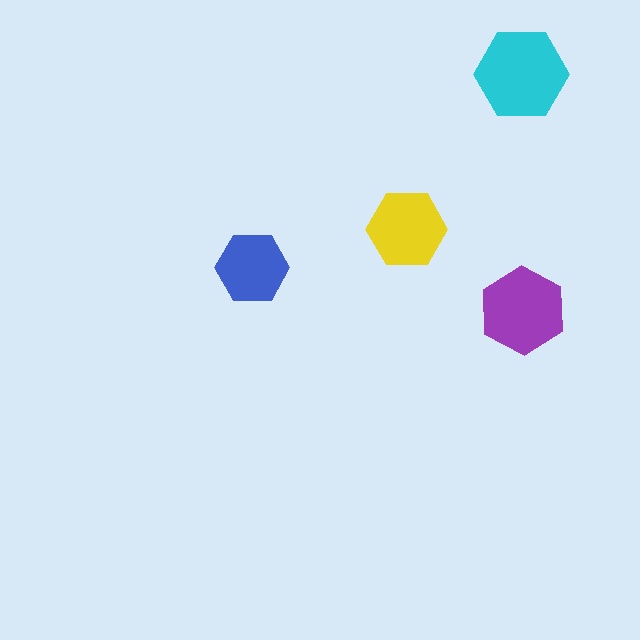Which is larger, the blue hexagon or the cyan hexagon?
The cyan one.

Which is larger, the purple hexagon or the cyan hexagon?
The cyan one.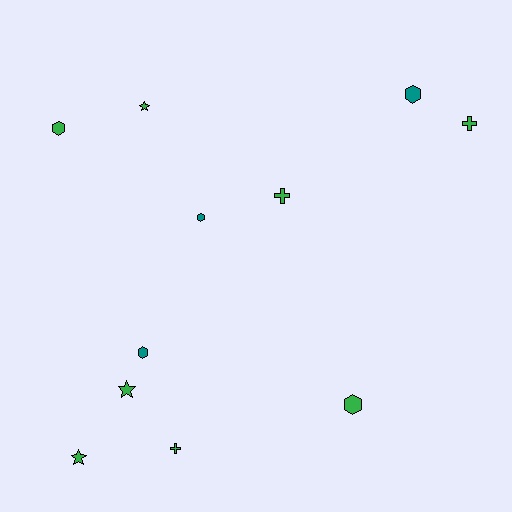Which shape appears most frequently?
Hexagon, with 5 objects.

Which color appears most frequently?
Green, with 8 objects.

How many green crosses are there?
There are 3 green crosses.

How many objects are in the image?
There are 11 objects.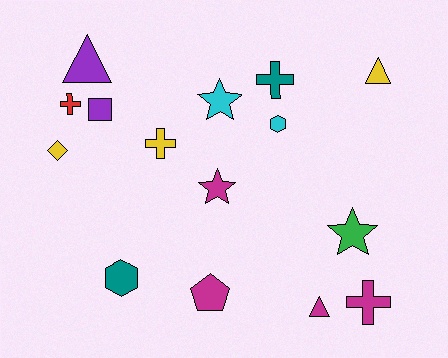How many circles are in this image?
There are no circles.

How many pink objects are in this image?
There are no pink objects.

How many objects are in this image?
There are 15 objects.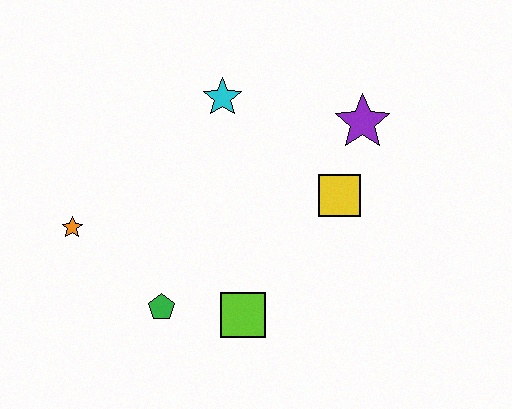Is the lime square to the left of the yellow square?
Yes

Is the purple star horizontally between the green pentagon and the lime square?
No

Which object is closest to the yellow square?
The purple star is closest to the yellow square.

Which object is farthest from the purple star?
The orange star is farthest from the purple star.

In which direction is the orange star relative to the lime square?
The orange star is to the left of the lime square.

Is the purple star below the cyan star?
Yes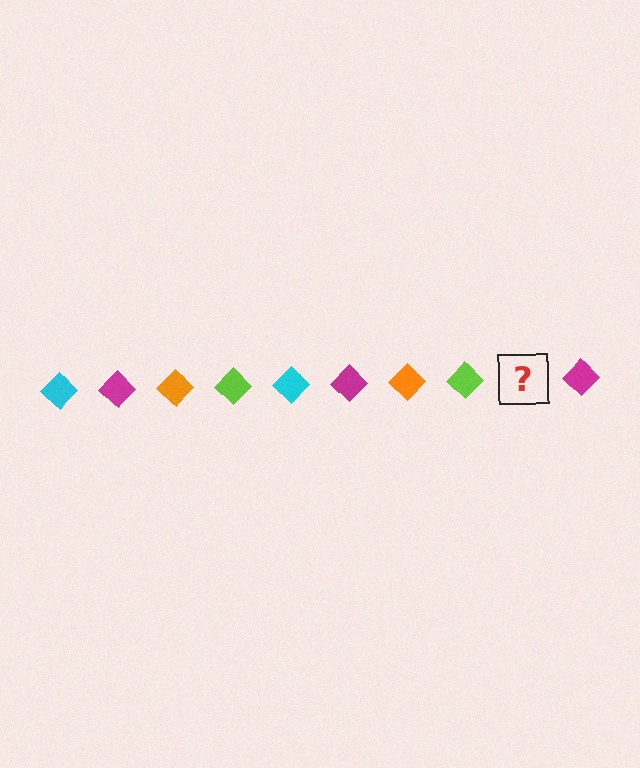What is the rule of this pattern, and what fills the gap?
The rule is that the pattern cycles through cyan, magenta, orange, lime diamonds. The gap should be filled with a cyan diamond.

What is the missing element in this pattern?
The missing element is a cyan diamond.